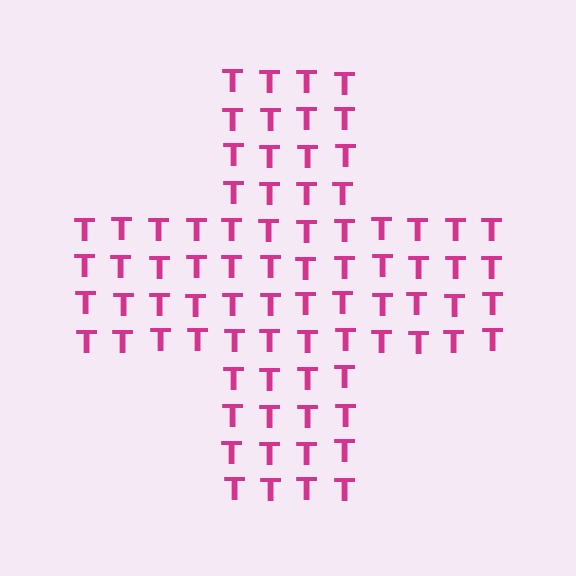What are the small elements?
The small elements are letter T's.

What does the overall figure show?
The overall figure shows a cross.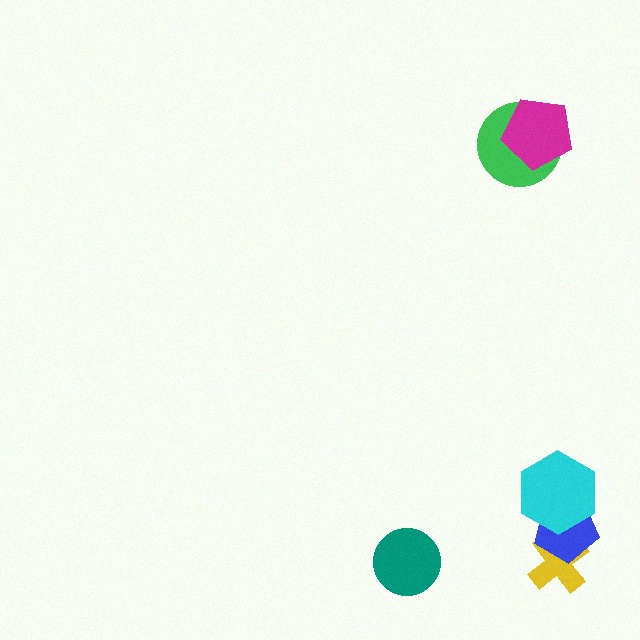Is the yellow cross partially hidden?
Yes, it is partially covered by another shape.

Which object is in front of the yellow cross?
The blue pentagon is in front of the yellow cross.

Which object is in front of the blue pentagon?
The cyan hexagon is in front of the blue pentagon.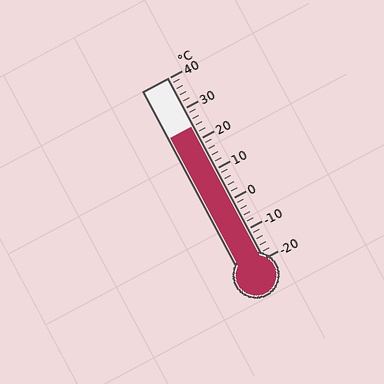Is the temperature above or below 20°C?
The temperature is above 20°C.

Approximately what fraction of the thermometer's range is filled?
The thermometer is filled to approximately 75% of its range.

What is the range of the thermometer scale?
The thermometer scale ranges from -20°C to 40°C.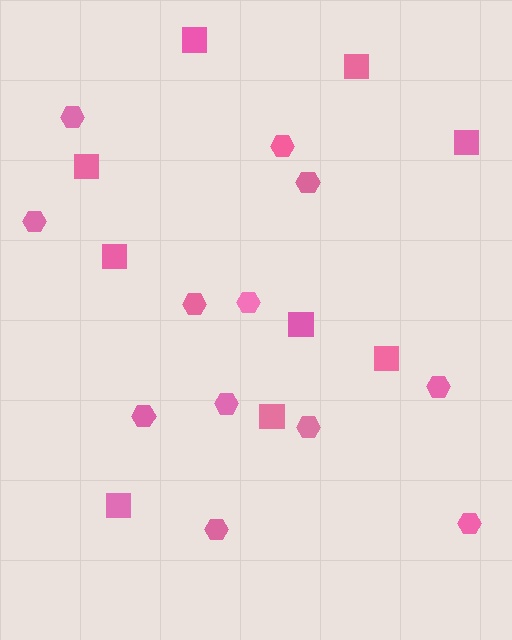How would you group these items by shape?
There are 2 groups: one group of hexagons (12) and one group of squares (9).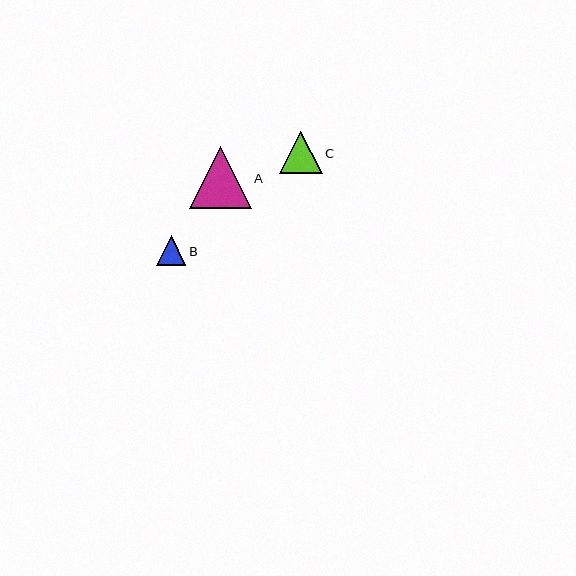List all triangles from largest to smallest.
From largest to smallest: A, C, B.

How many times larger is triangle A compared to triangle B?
Triangle A is approximately 2.1 times the size of triangle B.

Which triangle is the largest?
Triangle A is the largest with a size of approximately 62 pixels.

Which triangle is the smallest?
Triangle B is the smallest with a size of approximately 30 pixels.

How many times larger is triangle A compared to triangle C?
Triangle A is approximately 1.5 times the size of triangle C.